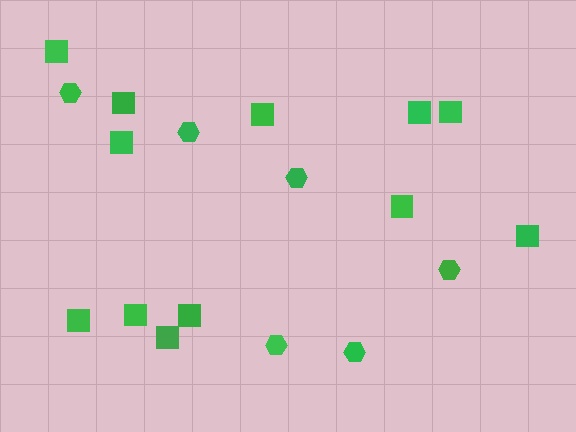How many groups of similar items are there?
There are 2 groups: one group of hexagons (6) and one group of squares (12).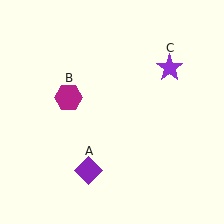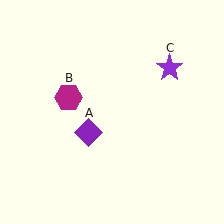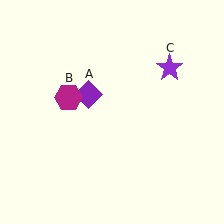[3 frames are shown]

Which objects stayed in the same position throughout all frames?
Magenta hexagon (object B) and purple star (object C) remained stationary.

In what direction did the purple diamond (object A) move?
The purple diamond (object A) moved up.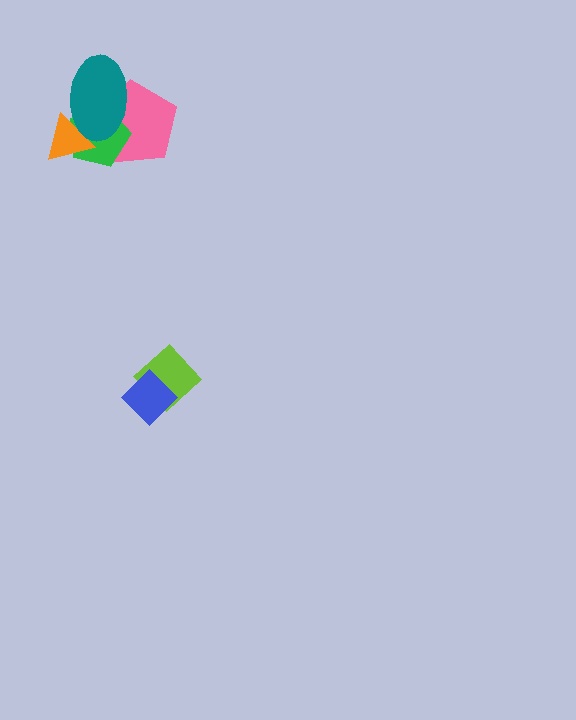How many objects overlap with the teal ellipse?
3 objects overlap with the teal ellipse.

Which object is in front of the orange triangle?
The teal ellipse is in front of the orange triangle.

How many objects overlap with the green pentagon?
3 objects overlap with the green pentagon.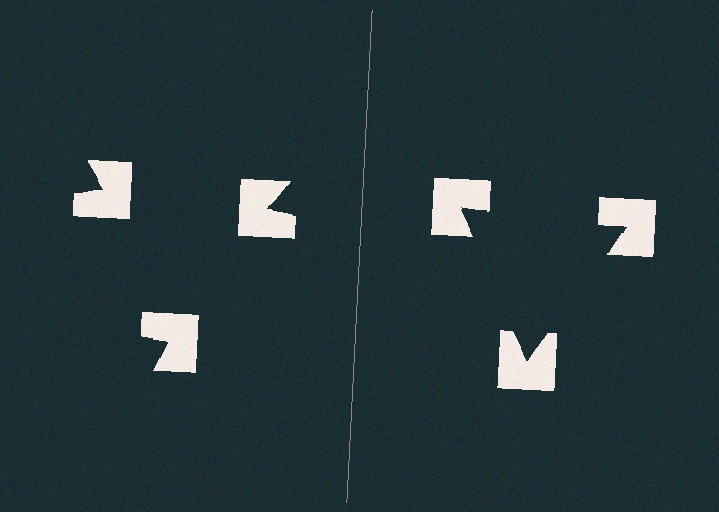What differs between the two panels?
The notched squares are positioned identically on both sides; only the wedge orientations differ. On the right they align to a triangle; on the left they are misaligned.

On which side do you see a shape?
An illusory triangle appears on the right side. On the left side the wedge cuts are rotated, so no coherent shape forms.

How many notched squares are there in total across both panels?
6 — 3 on each side.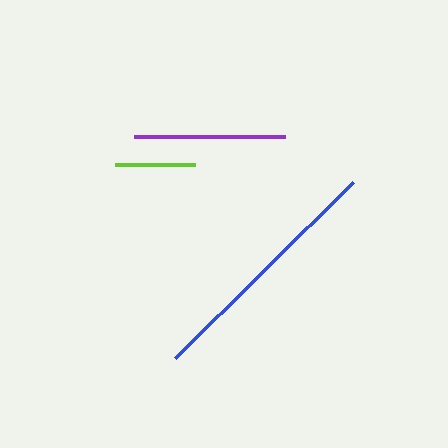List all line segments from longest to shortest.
From longest to shortest: blue, purple, lime.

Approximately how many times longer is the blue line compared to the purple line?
The blue line is approximately 1.7 times the length of the purple line.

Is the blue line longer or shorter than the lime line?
The blue line is longer than the lime line.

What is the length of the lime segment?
The lime segment is approximately 80 pixels long.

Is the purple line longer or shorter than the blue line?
The blue line is longer than the purple line.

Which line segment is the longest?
The blue line is the longest at approximately 250 pixels.